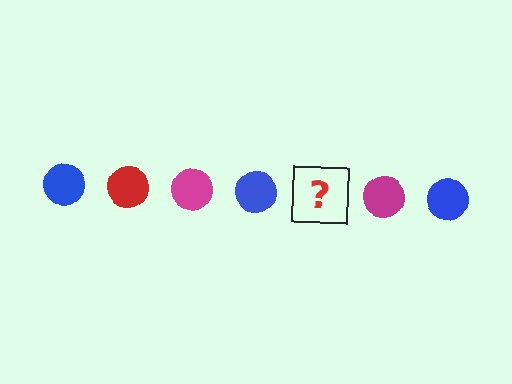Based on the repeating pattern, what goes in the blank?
The blank should be a red circle.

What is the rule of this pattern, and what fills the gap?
The rule is that the pattern cycles through blue, red, magenta circles. The gap should be filled with a red circle.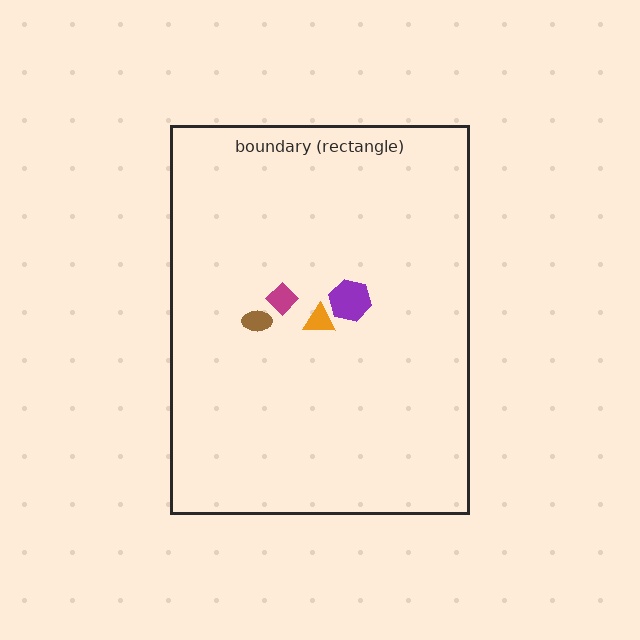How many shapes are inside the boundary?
4 inside, 0 outside.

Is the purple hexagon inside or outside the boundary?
Inside.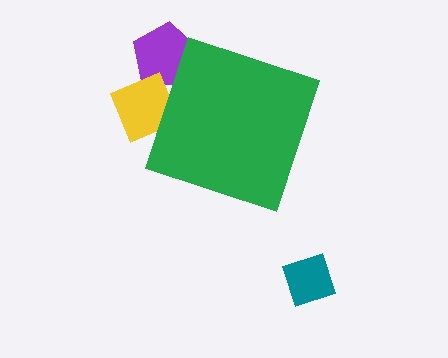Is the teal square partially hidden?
No, the teal square is fully visible.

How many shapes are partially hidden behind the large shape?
2 shapes are partially hidden.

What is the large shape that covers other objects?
A green diamond.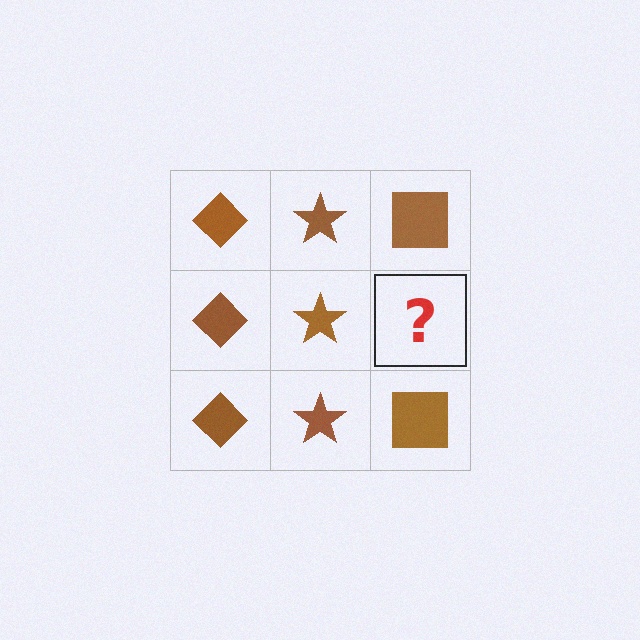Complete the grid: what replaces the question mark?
The question mark should be replaced with a brown square.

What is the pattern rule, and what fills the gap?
The rule is that each column has a consistent shape. The gap should be filled with a brown square.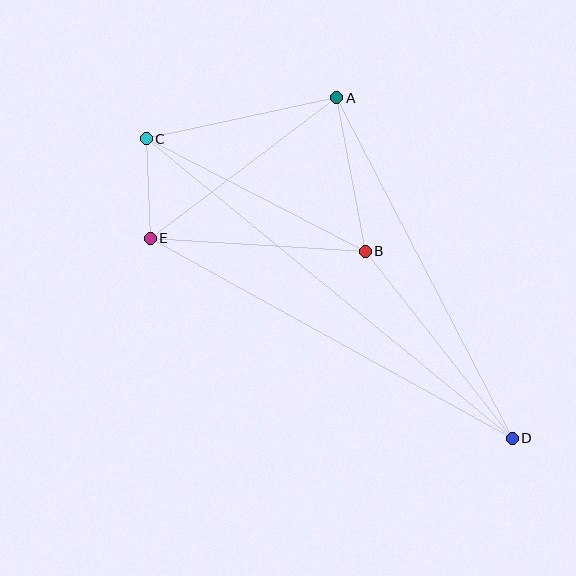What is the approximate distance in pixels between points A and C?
The distance between A and C is approximately 195 pixels.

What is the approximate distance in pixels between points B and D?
The distance between B and D is approximately 238 pixels.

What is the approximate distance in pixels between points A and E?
The distance between A and E is approximately 233 pixels.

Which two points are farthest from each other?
Points C and D are farthest from each other.